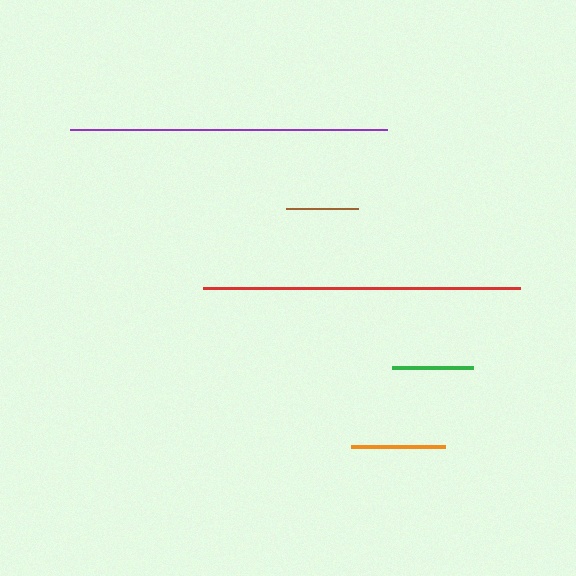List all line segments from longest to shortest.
From longest to shortest: red, purple, orange, green, brown.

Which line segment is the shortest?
The brown line is the shortest at approximately 72 pixels.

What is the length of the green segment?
The green segment is approximately 80 pixels long.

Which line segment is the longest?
The red line is the longest at approximately 317 pixels.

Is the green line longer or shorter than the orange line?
The orange line is longer than the green line.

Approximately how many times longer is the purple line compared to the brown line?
The purple line is approximately 4.4 times the length of the brown line.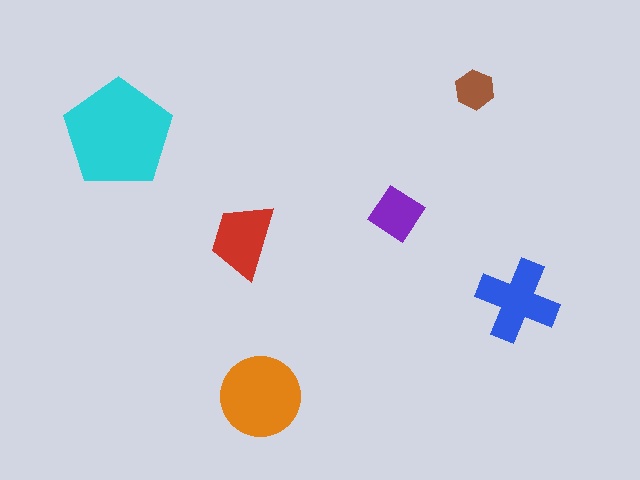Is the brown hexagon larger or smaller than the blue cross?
Smaller.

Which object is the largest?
The cyan pentagon.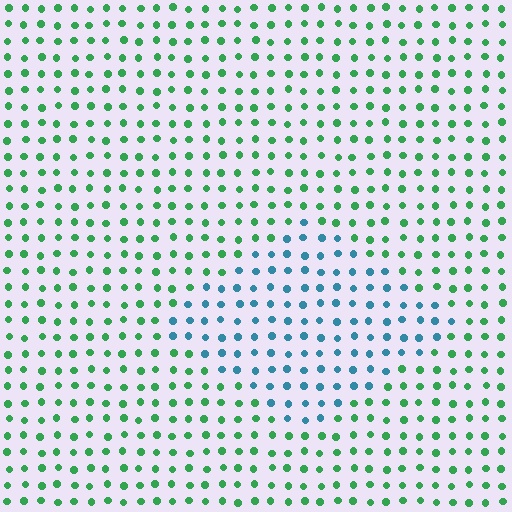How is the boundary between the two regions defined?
The boundary is defined purely by a slight shift in hue (about 59 degrees). Spacing, size, and orientation are identical on both sides.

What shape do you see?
I see a diamond.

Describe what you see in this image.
The image is filled with small green elements in a uniform arrangement. A diamond-shaped region is visible where the elements are tinted to a slightly different hue, forming a subtle color boundary.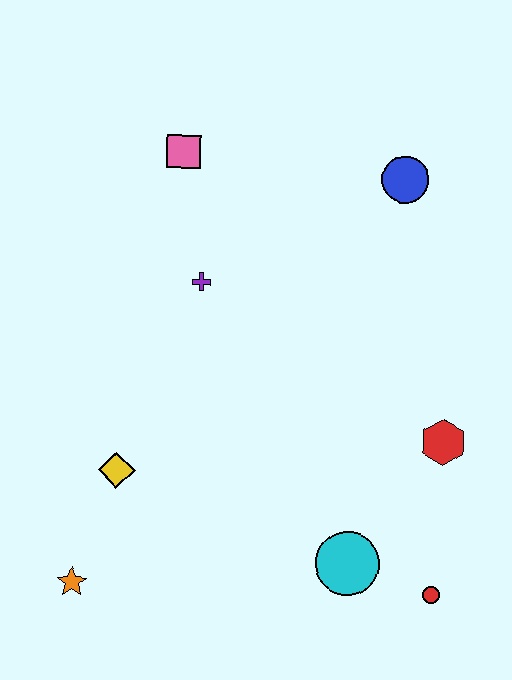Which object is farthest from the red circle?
The pink square is farthest from the red circle.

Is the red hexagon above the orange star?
Yes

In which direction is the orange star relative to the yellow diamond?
The orange star is below the yellow diamond.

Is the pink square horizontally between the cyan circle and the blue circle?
No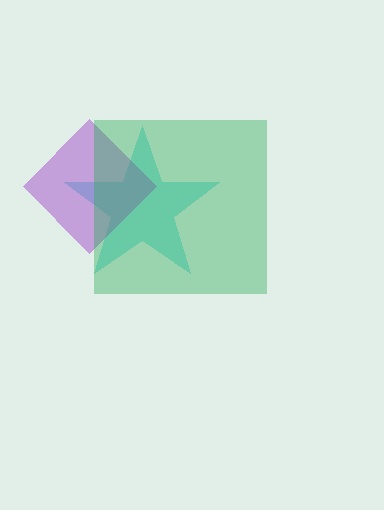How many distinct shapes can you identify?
There are 3 distinct shapes: a cyan star, a purple diamond, a green square.